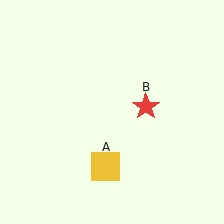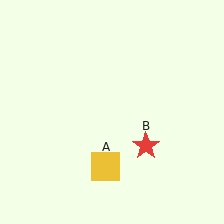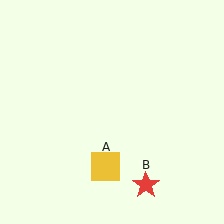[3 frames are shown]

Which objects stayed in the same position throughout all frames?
Yellow square (object A) remained stationary.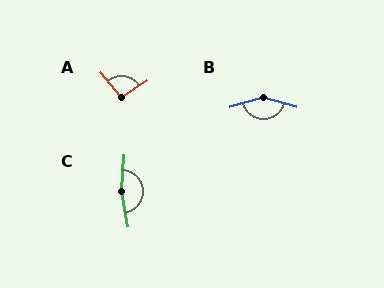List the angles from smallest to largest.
A (96°), B (148°), C (167°).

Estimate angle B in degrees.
Approximately 148 degrees.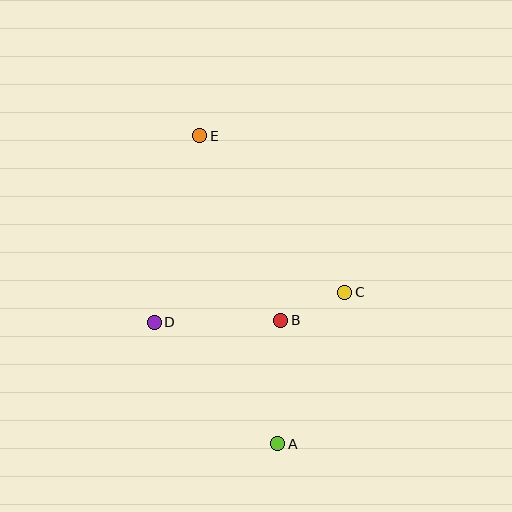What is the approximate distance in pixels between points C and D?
The distance between C and D is approximately 193 pixels.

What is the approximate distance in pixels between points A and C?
The distance between A and C is approximately 166 pixels.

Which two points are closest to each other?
Points B and C are closest to each other.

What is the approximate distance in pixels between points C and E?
The distance between C and E is approximately 214 pixels.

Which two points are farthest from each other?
Points A and E are farthest from each other.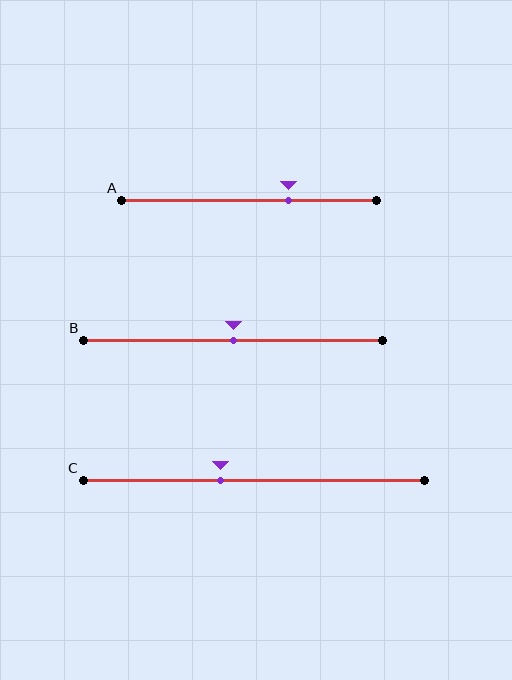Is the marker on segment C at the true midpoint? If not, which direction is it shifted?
No, the marker on segment C is shifted to the left by about 10% of the segment length.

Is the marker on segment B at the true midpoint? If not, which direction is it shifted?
Yes, the marker on segment B is at the true midpoint.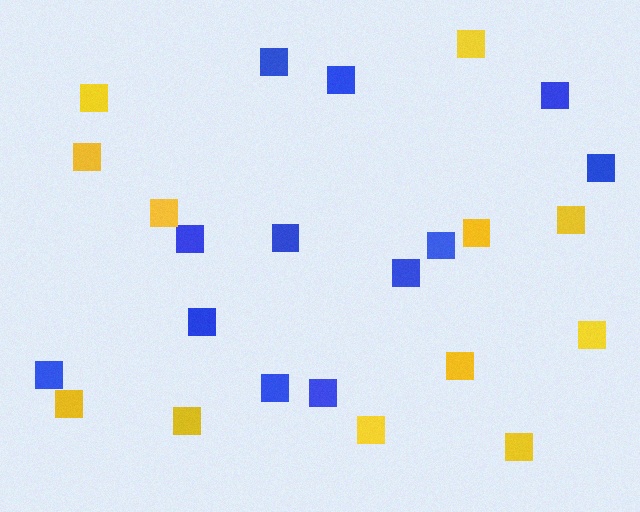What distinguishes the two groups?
There are 2 groups: one group of blue squares (12) and one group of yellow squares (12).